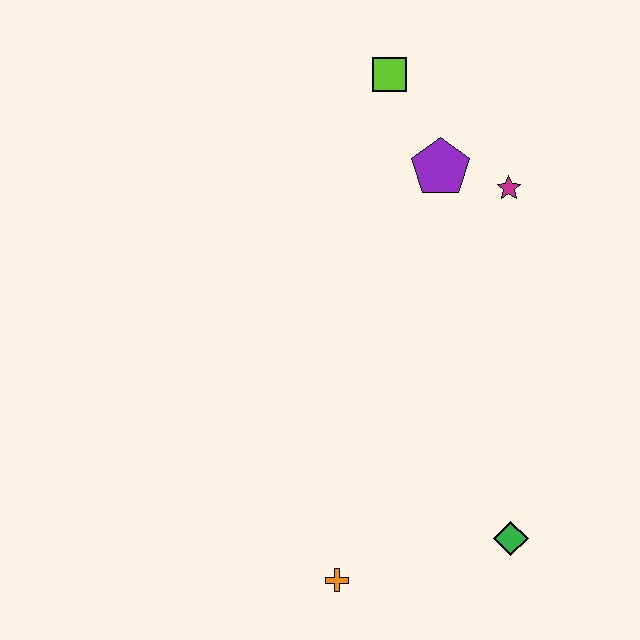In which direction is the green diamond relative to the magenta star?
The green diamond is below the magenta star.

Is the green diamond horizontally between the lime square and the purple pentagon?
No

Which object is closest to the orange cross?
The green diamond is closest to the orange cross.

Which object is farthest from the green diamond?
The lime square is farthest from the green diamond.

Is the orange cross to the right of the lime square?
No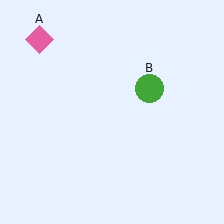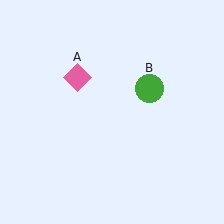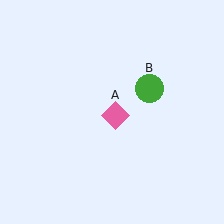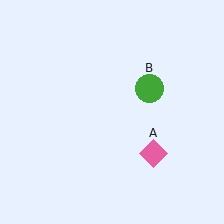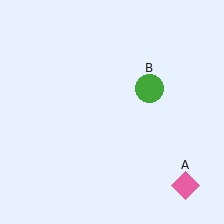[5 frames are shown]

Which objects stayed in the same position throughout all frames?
Green circle (object B) remained stationary.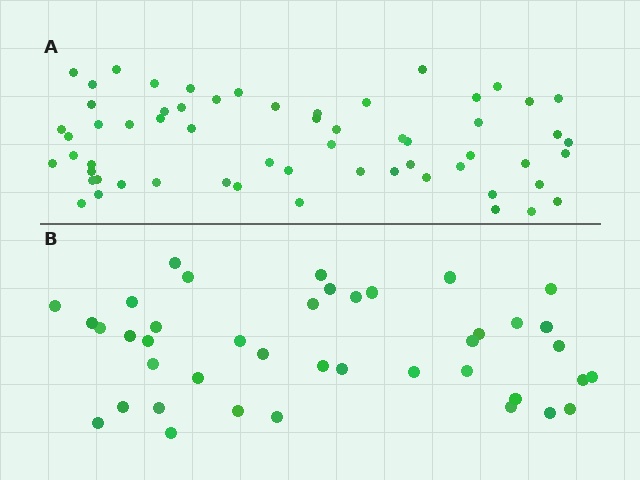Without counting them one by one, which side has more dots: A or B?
Region A (the top region) has more dots.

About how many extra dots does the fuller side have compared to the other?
Region A has approximately 20 more dots than region B.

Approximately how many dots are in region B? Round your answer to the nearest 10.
About 40 dots. (The exact count is 41, which rounds to 40.)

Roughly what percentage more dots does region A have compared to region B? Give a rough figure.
About 45% more.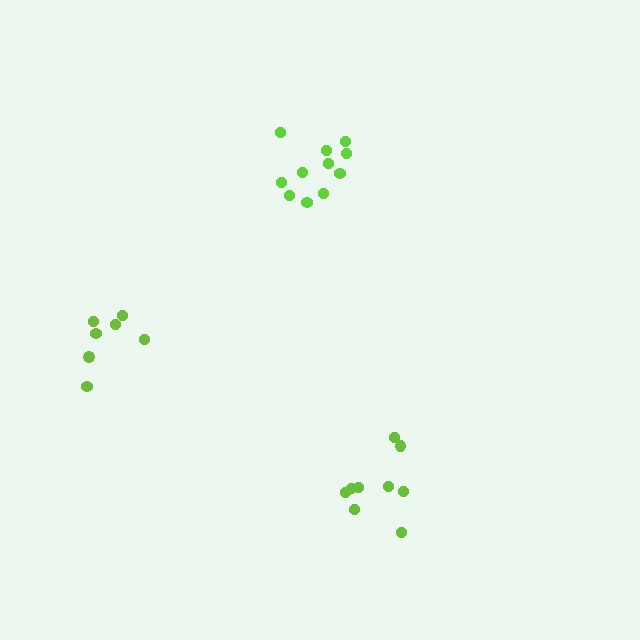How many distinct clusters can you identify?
There are 3 distinct clusters.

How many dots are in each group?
Group 1: 10 dots, Group 2: 7 dots, Group 3: 11 dots (28 total).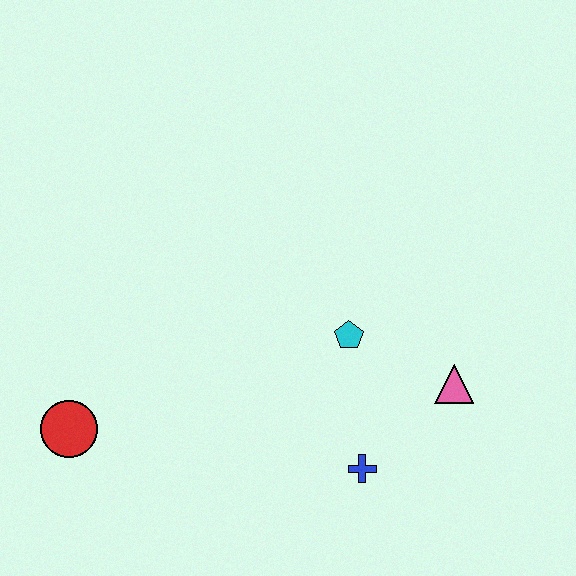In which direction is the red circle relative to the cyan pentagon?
The red circle is to the left of the cyan pentagon.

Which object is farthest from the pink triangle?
The red circle is farthest from the pink triangle.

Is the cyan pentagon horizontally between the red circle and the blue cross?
Yes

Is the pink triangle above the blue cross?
Yes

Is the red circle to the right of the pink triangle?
No